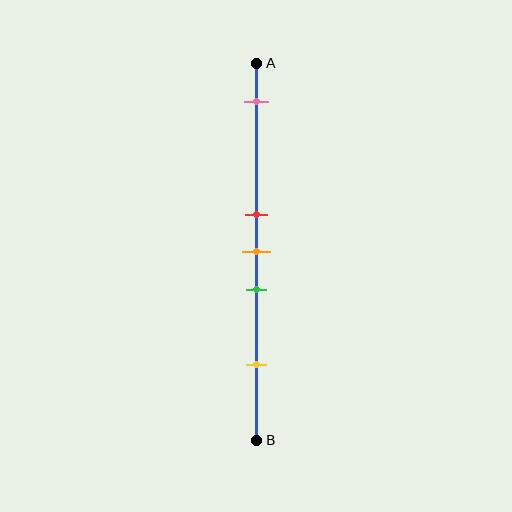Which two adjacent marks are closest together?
The red and orange marks are the closest adjacent pair.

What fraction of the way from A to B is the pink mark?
The pink mark is approximately 10% (0.1) of the way from A to B.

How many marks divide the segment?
There are 5 marks dividing the segment.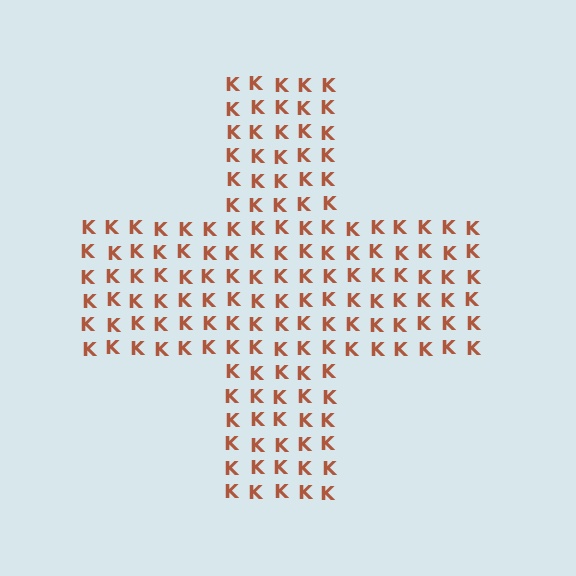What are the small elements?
The small elements are letter K's.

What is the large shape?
The large shape is a cross.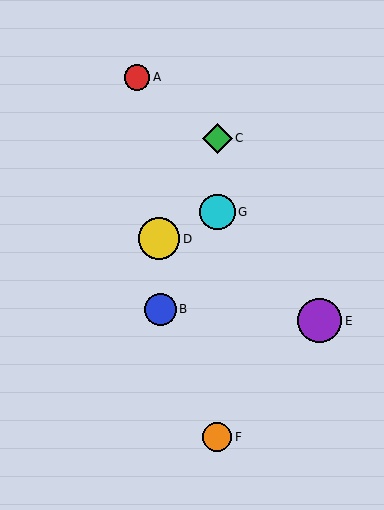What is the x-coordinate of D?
Object D is at x≈159.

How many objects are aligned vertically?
3 objects (C, F, G) are aligned vertically.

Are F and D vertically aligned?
No, F is at x≈217 and D is at x≈159.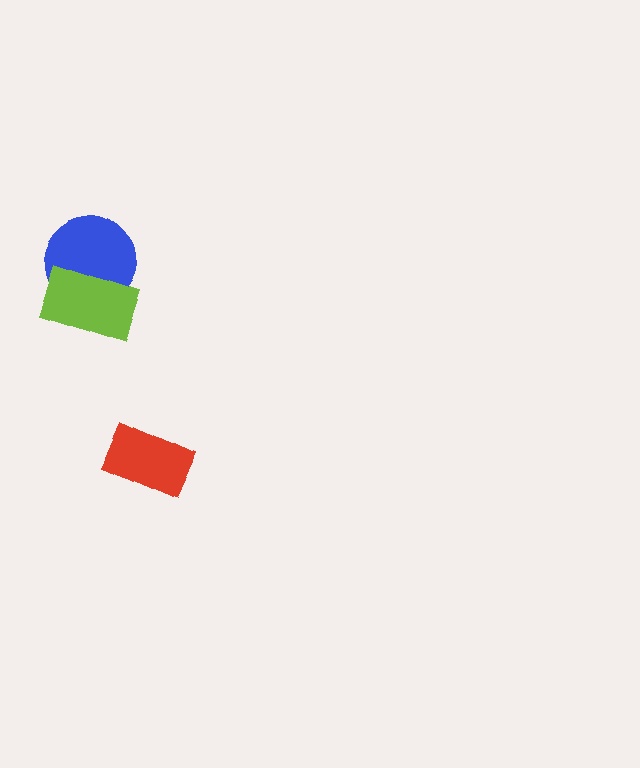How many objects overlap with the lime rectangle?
1 object overlaps with the lime rectangle.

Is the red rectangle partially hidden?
No, no other shape covers it.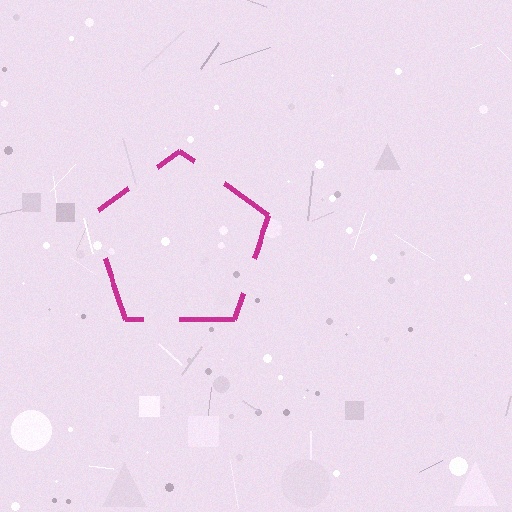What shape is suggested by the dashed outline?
The dashed outline suggests a pentagon.